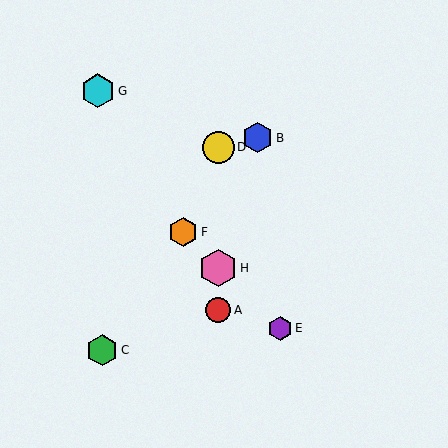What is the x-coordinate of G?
Object G is at x≈98.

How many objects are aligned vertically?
3 objects (A, D, H) are aligned vertically.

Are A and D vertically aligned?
Yes, both are at x≈218.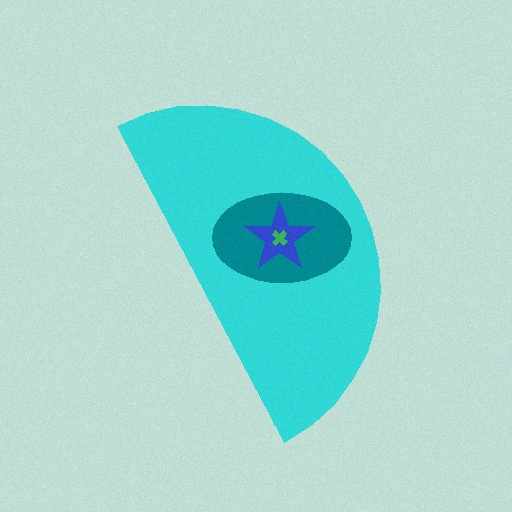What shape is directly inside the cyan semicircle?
The teal ellipse.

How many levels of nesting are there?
4.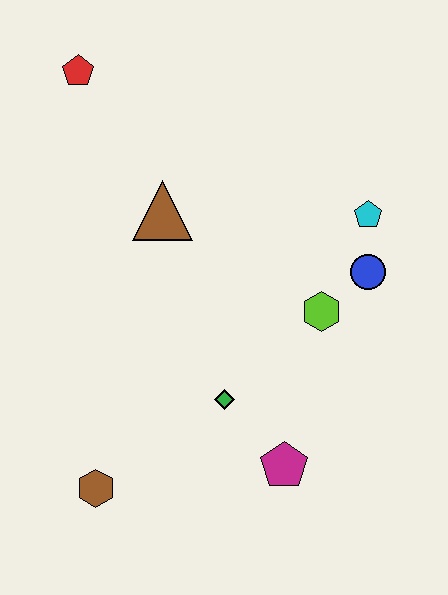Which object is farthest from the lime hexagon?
The red pentagon is farthest from the lime hexagon.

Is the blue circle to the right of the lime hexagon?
Yes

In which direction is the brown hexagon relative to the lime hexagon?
The brown hexagon is to the left of the lime hexagon.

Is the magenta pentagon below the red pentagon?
Yes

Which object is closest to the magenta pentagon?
The green diamond is closest to the magenta pentagon.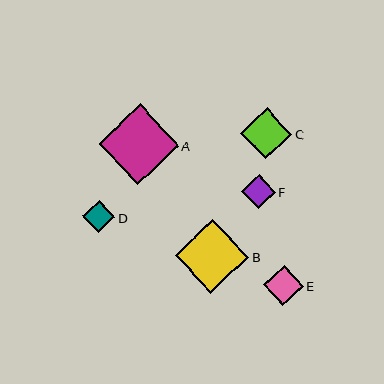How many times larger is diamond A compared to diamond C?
Diamond A is approximately 1.6 times the size of diamond C.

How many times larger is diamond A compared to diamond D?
Diamond A is approximately 2.5 times the size of diamond D.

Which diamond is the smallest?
Diamond D is the smallest with a size of approximately 32 pixels.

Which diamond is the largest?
Diamond A is the largest with a size of approximately 80 pixels.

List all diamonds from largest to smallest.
From largest to smallest: A, B, C, E, F, D.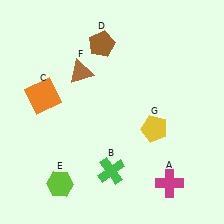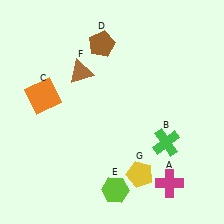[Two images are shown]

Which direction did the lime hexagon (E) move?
The lime hexagon (E) moved right.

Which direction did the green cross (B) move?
The green cross (B) moved right.